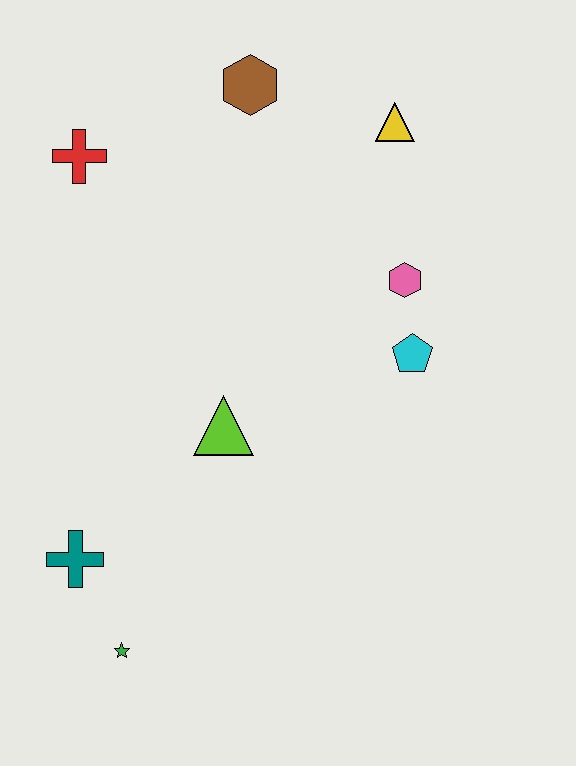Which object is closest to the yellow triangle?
The brown hexagon is closest to the yellow triangle.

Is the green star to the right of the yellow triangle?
No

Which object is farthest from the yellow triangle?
The green star is farthest from the yellow triangle.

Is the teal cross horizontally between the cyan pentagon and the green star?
No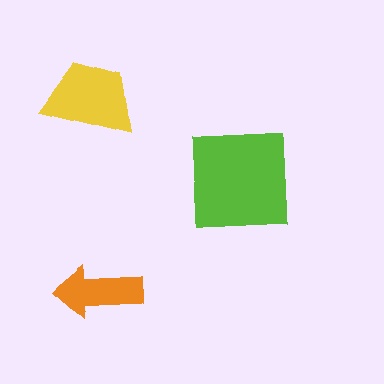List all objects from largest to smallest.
The lime square, the yellow trapezoid, the orange arrow.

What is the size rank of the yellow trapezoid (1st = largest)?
2nd.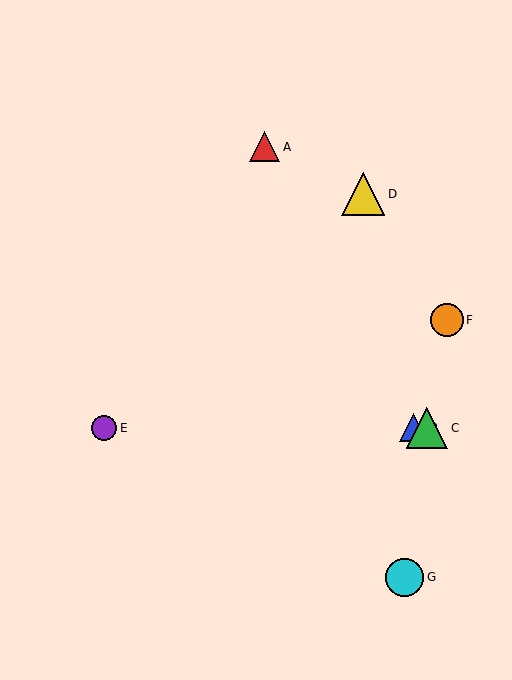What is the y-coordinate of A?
Object A is at y≈147.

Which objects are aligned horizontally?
Objects B, C, E are aligned horizontally.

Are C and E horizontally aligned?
Yes, both are at y≈428.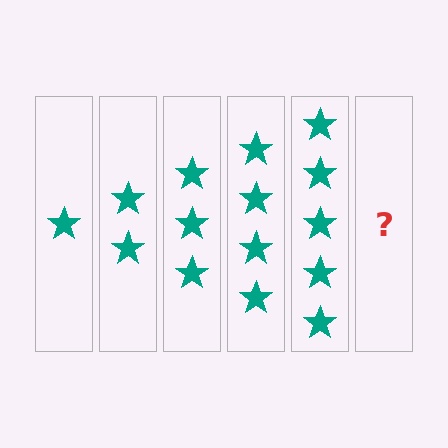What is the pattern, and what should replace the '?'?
The pattern is that each step adds one more star. The '?' should be 6 stars.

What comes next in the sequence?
The next element should be 6 stars.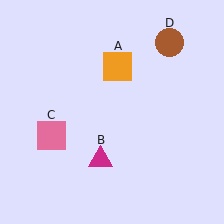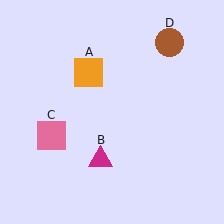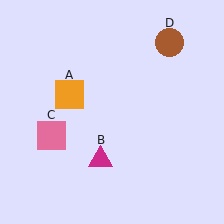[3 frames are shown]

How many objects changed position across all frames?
1 object changed position: orange square (object A).